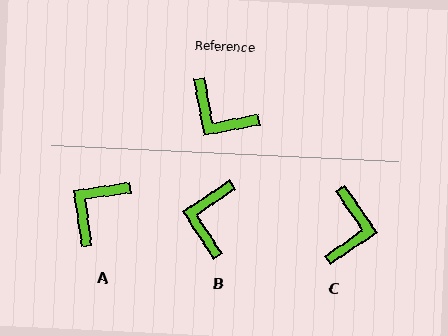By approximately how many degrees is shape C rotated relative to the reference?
Approximately 114 degrees counter-clockwise.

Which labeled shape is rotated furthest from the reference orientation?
C, about 114 degrees away.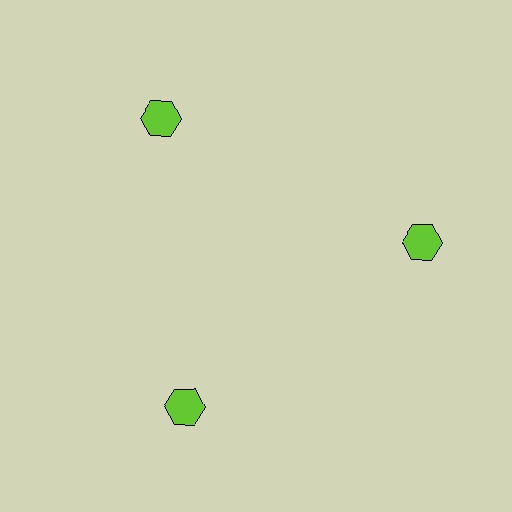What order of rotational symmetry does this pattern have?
This pattern has 3-fold rotational symmetry.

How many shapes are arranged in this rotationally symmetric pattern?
There are 3 shapes, arranged in 3 groups of 1.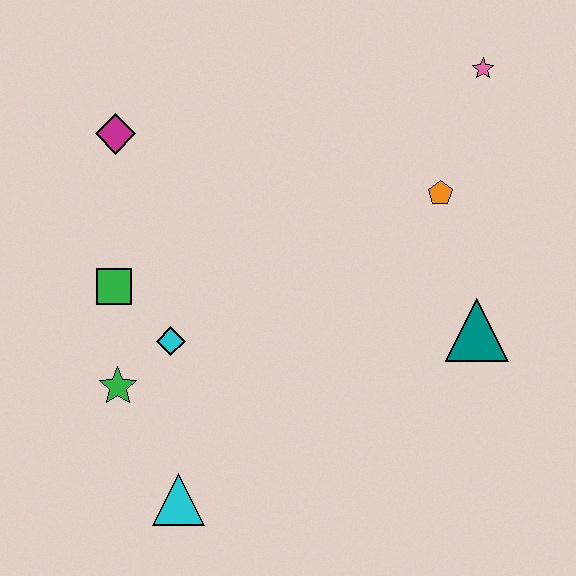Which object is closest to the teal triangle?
The orange pentagon is closest to the teal triangle.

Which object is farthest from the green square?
The pink star is farthest from the green square.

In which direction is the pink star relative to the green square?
The pink star is to the right of the green square.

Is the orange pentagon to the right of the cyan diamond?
Yes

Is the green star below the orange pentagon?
Yes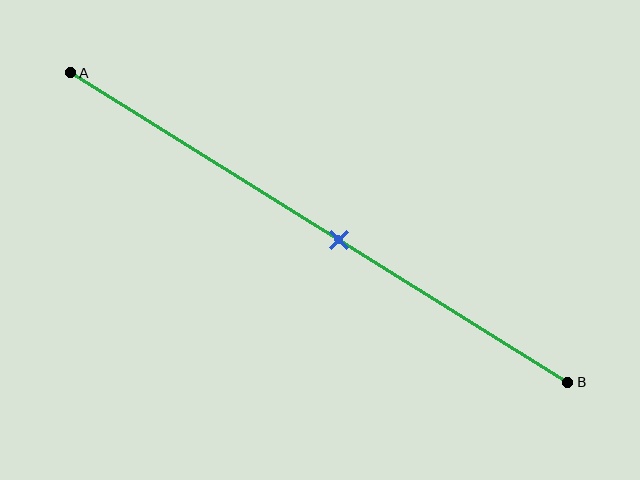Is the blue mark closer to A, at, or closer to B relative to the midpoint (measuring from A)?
The blue mark is closer to point B than the midpoint of segment AB.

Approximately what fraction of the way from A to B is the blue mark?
The blue mark is approximately 55% of the way from A to B.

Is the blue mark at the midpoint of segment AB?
No, the mark is at about 55% from A, not at the 50% midpoint.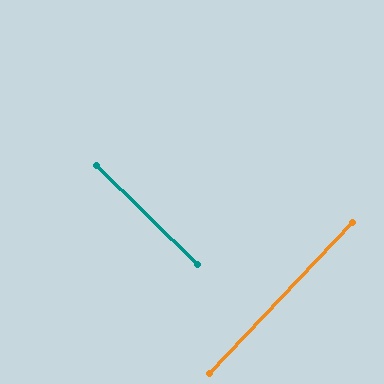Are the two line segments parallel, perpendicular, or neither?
Perpendicular — they meet at approximately 89°.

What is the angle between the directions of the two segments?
Approximately 89 degrees.